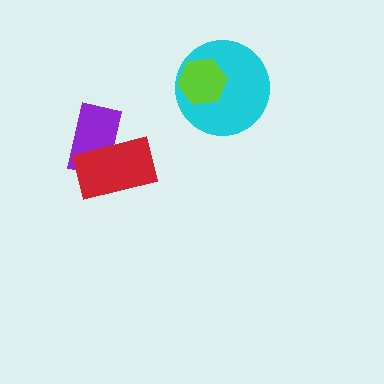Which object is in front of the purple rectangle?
The red rectangle is in front of the purple rectangle.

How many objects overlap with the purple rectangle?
1 object overlaps with the purple rectangle.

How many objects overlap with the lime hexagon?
1 object overlaps with the lime hexagon.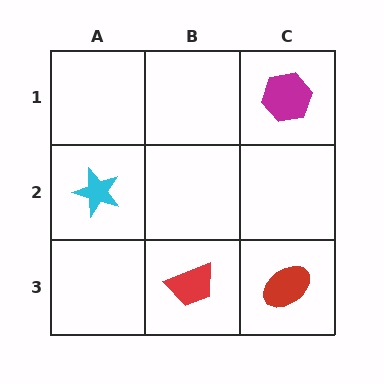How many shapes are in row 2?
1 shape.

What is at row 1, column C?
A magenta hexagon.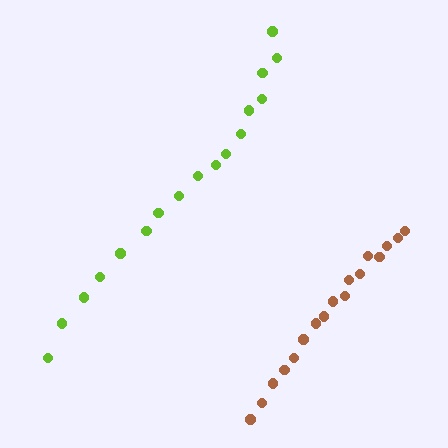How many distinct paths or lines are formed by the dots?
There are 2 distinct paths.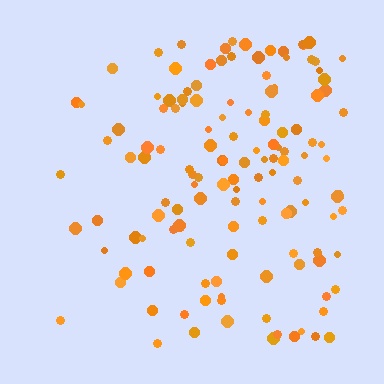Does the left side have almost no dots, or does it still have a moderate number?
Still a moderate number, just noticeably fewer than the right.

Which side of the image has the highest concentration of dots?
The right.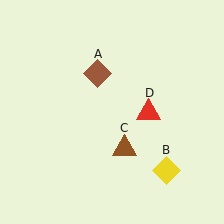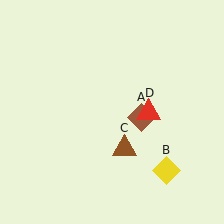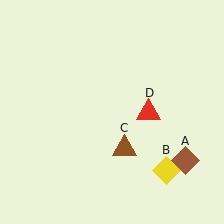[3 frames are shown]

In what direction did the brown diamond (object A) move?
The brown diamond (object A) moved down and to the right.